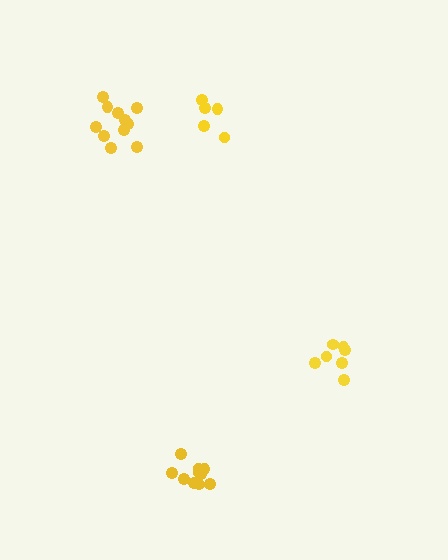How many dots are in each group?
Group 1: 7 dots, Group 2: 11 dots, Group 3: 5 dots, Group 4: 10 dots (33 total).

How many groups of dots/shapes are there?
There are 4 groups.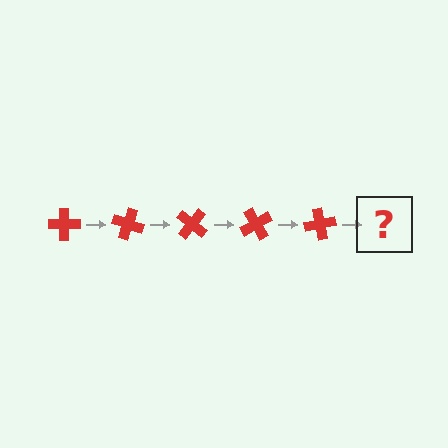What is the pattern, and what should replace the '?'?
The pattern is that the cross rotates 20 degrees each step. The '?' should be a red cross rotated 100 degrees.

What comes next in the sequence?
The next element should be a red cross rotated 100 degrees.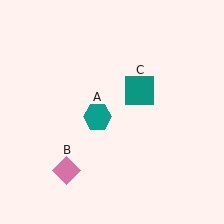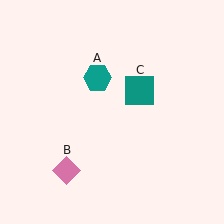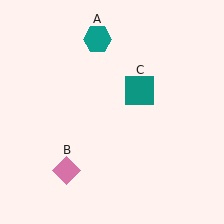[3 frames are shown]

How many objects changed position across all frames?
1 object changed position: teal hexagon (object A).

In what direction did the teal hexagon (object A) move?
The teal hexagon (object A) moved up.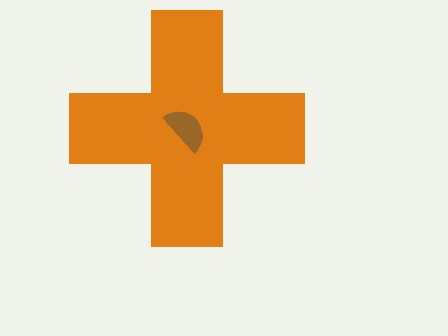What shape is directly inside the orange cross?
The brown semicircle.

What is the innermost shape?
The brown semicircle.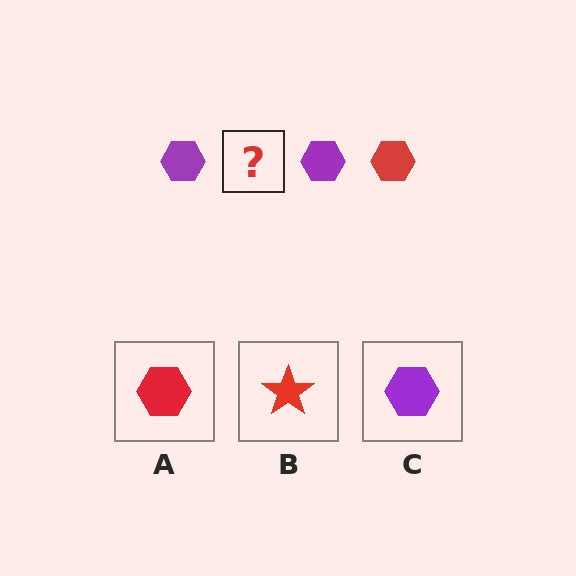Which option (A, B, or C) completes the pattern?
A.